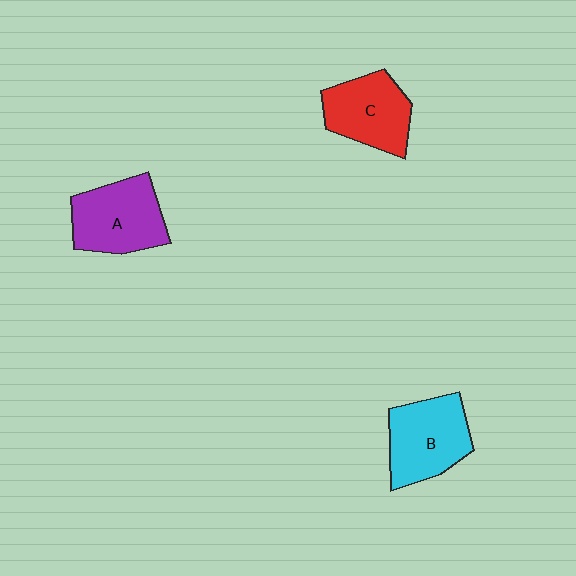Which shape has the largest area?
Shape A (purple).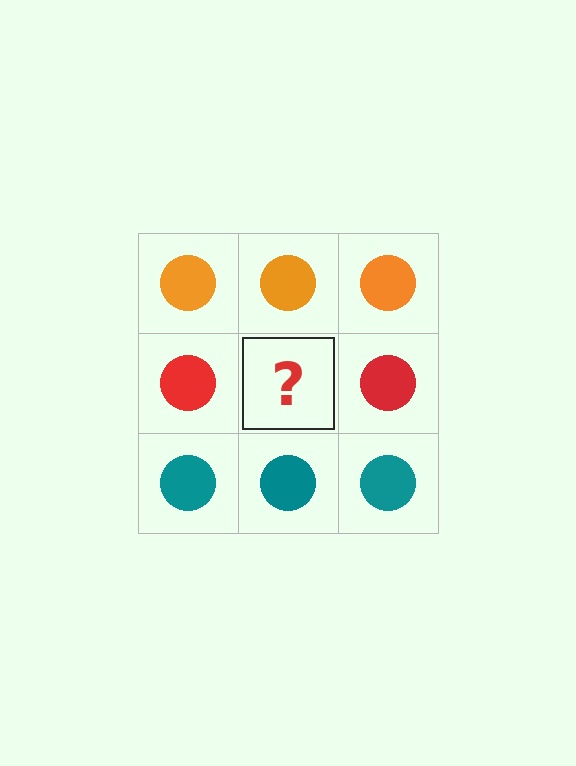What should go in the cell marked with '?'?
The missing cell should contain a red circle.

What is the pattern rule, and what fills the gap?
The rule is that each row has a consistent color. The gap should be filled with a red circle.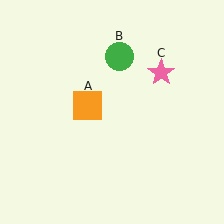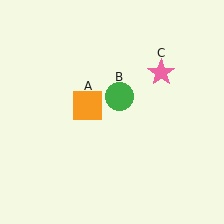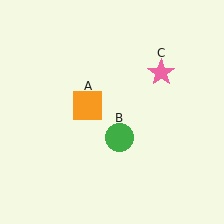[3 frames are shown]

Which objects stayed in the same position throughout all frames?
Orange square (object A) and pink star (object C) remained stationary.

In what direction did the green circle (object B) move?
The green circle (object B) moved down.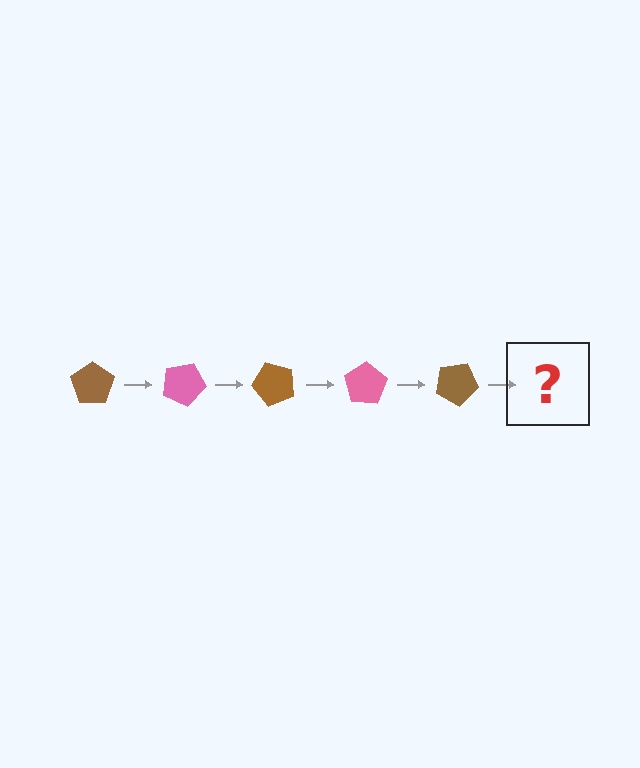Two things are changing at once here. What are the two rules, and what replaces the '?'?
The two rules are that it rotates 25 degrees each step and the color cycles through brown and pink. The '?' should be a pink pentagon, rotated 125 degrees from the start.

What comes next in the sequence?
The next element should be a pink pentagon, rotated 125 degrees from the start.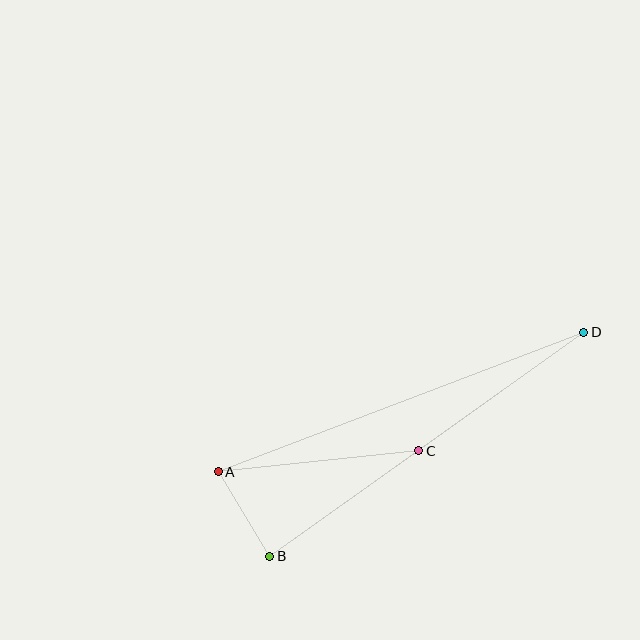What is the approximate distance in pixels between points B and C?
The distance between B and C is approximately 183 pixels.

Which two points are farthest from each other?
Points A and D are farthest from each other.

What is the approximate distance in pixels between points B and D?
The distance between B and D is approximately 386 pixels.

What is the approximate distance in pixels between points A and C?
The distance between A and C is approximately 201 pixels.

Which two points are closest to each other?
Points A and B are closest to each other.